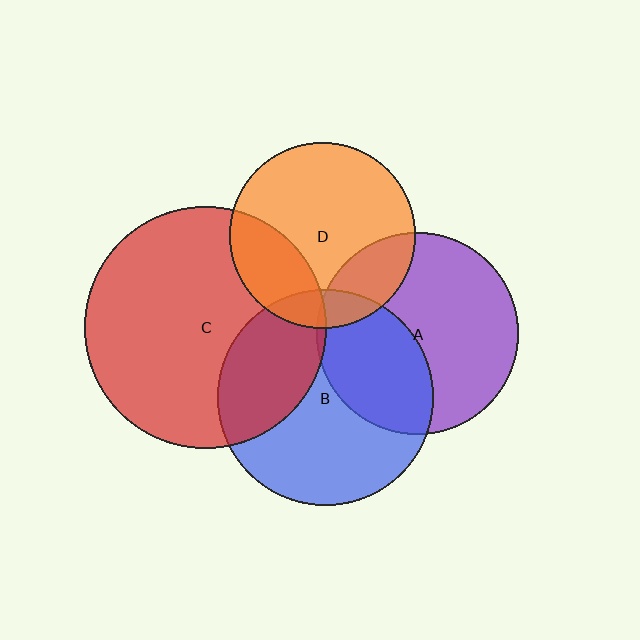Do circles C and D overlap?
Yes.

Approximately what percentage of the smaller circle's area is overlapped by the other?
Approximately 25%.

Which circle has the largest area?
Circle C (red).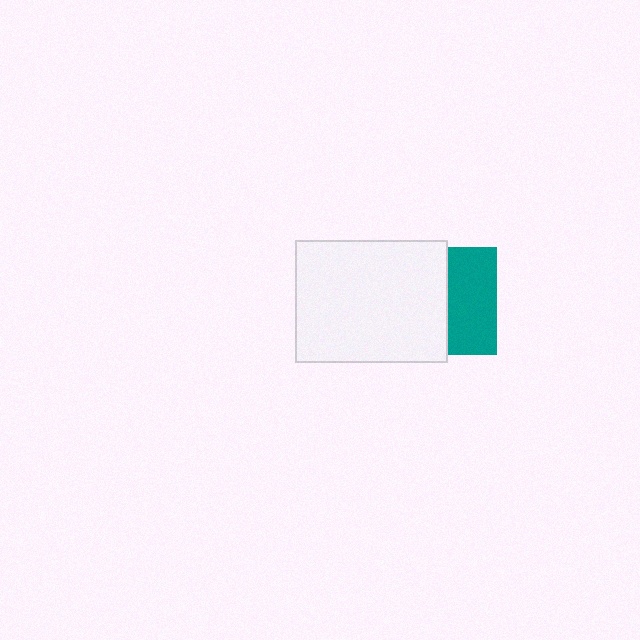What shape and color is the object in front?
The object in front is a white rectangle.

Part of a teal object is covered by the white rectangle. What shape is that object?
It is a square.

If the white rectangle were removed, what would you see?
You would see the complete teal square.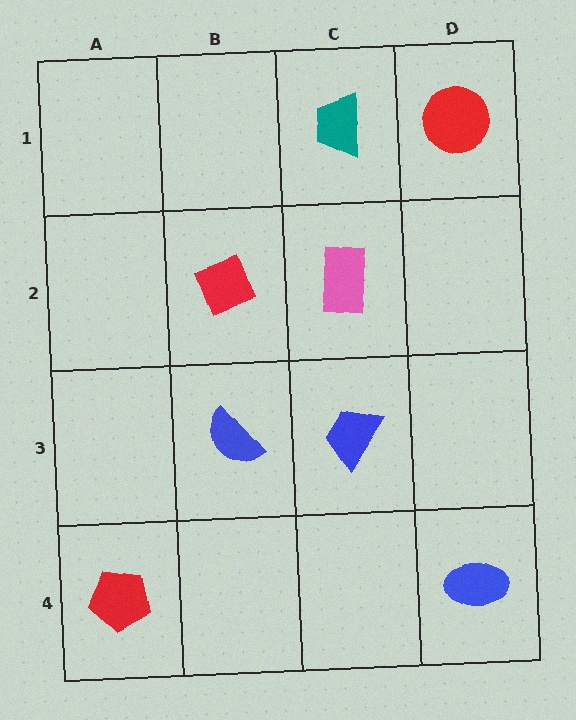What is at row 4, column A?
A red pentagon.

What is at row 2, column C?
A pink rectangle.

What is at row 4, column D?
A blue ellipse.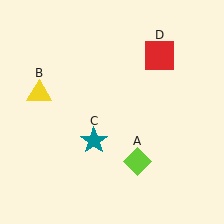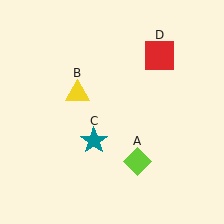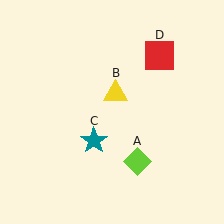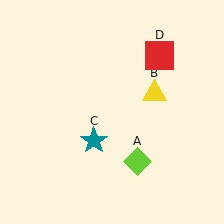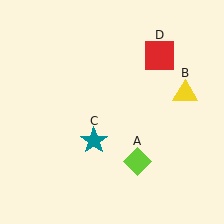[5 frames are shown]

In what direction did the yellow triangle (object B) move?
The yellow triangle (object B) moved right.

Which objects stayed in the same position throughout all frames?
Lime diamond (object A) and teal star (object C) and red square (object D) remained stationary.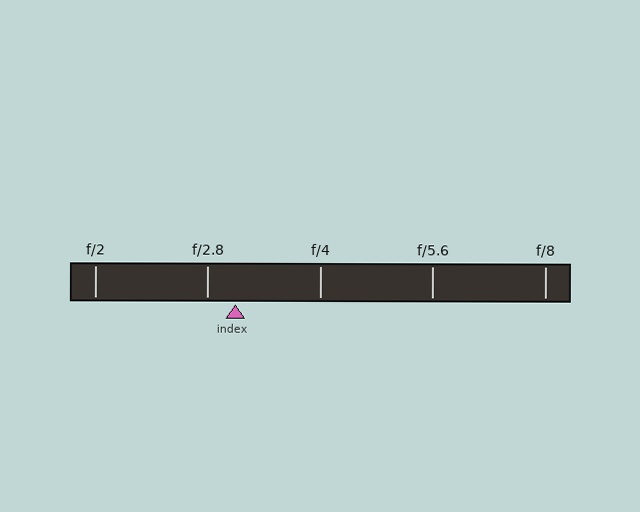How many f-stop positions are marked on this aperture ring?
There are 5 f-stop positions marked.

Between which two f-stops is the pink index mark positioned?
The index mark is between f/2.8 and f/4.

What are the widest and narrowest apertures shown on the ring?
The widest aperture shown is f/2 and the narrowest is f/8.